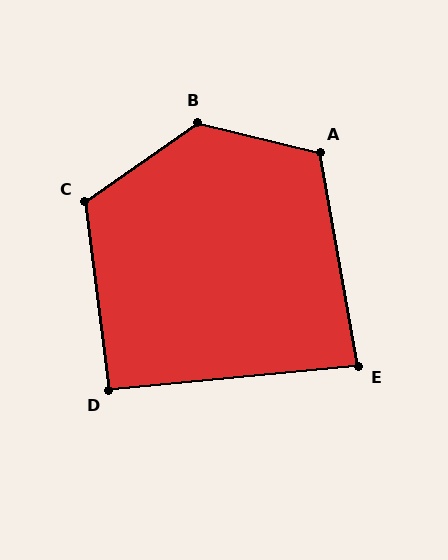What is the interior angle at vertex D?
Approximately 92 degrees (approximately right).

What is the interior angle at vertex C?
Approximately 118 degrees (obtuse).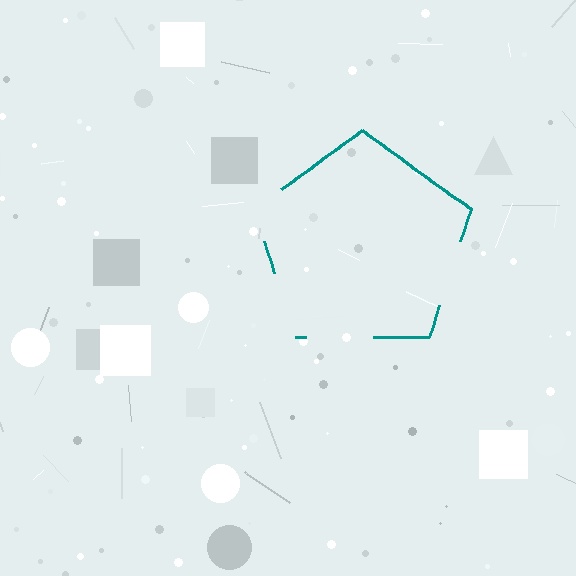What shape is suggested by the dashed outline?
The dashed outline suggests a pentagon.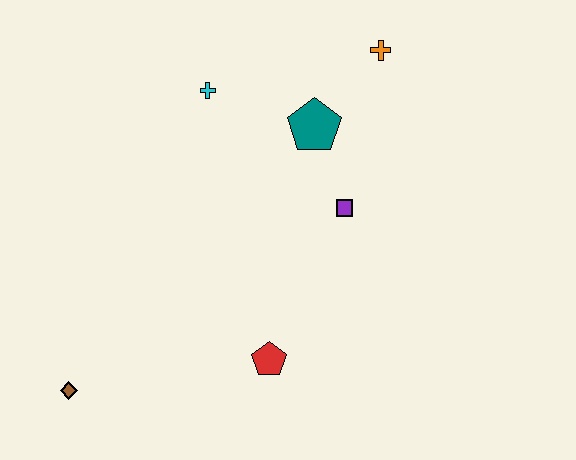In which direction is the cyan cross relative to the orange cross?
The cyan cross is to the left of the orange cross.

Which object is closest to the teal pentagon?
The purple square is closest to the teal pentagon.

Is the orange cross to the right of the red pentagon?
Yes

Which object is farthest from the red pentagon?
The orange cross is farthest from the red pentagon.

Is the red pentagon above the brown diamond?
Yes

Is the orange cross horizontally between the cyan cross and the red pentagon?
No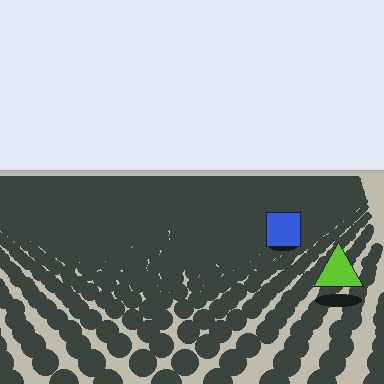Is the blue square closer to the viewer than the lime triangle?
No. The lime triangle is closer — you can tell from the texture gradient: the ground texture is coarser near it.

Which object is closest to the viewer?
The lime triangle is closest. The texture marks near it are larger and more spread out.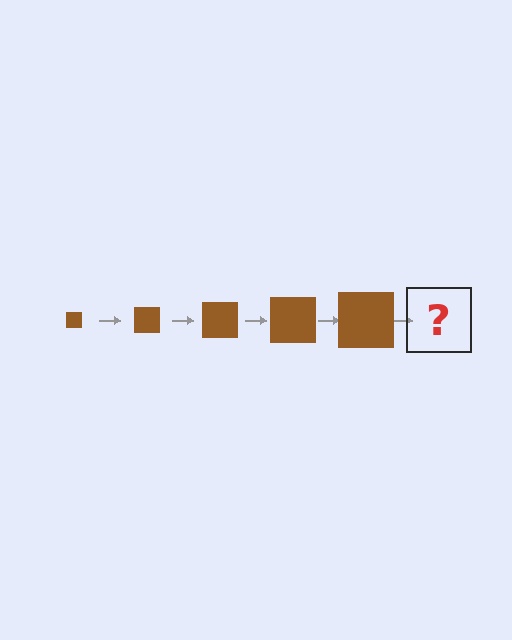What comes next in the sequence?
The next element should be a brown square, larger than the previous one.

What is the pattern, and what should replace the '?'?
The pattern is that the square gets progressively larger each step. The '?' should be a brown square, larger than the previous one.